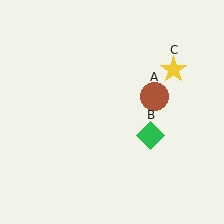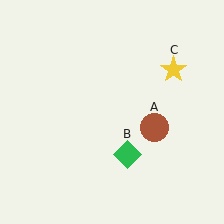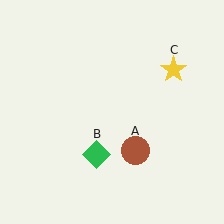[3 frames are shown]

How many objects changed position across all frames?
2 objects changed position: brown circle (object A), green diamond (object B).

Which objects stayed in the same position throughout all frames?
Yellow star (object C) remained stationary.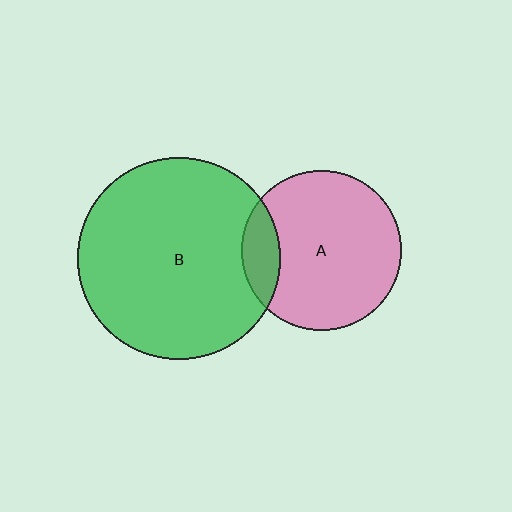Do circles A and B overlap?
Yes.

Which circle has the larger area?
Circle B (green).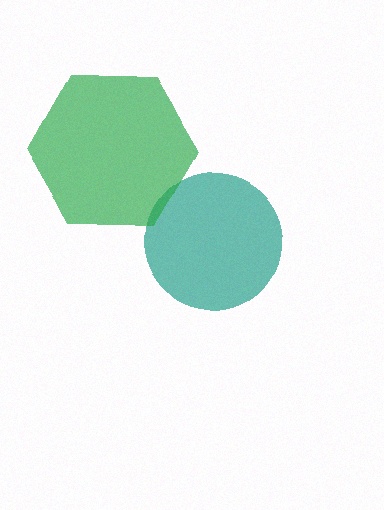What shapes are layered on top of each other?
The layered shapes are: a teal circle, a green hexagon.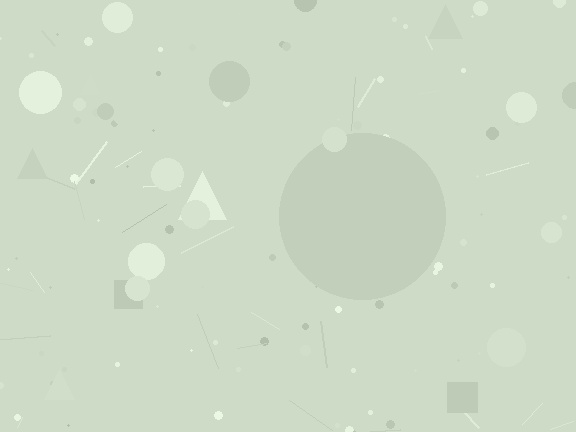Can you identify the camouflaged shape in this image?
The camouflaged shape is a circle.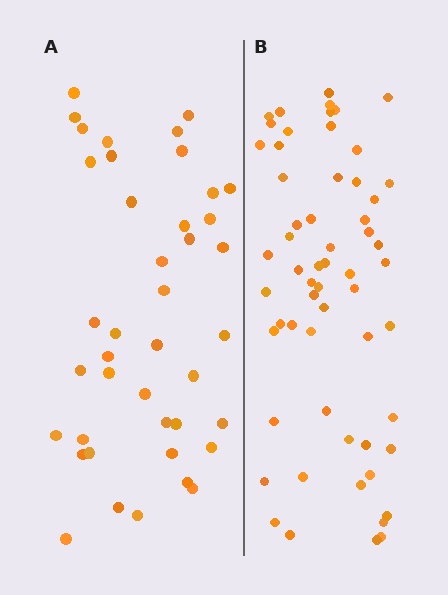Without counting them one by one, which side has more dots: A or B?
Region B (the right region) has more dots.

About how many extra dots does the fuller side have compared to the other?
Region B has approximately 20 more dots than region A.